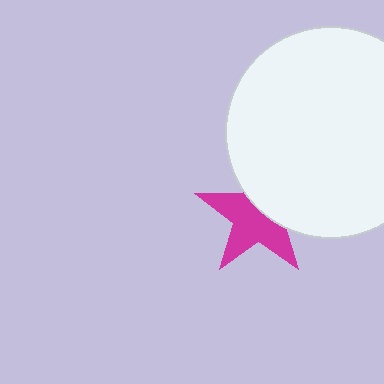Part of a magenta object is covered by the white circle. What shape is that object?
It is a star.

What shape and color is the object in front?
The object in front is a white circle.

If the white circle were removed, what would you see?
You would see the complete magenta star.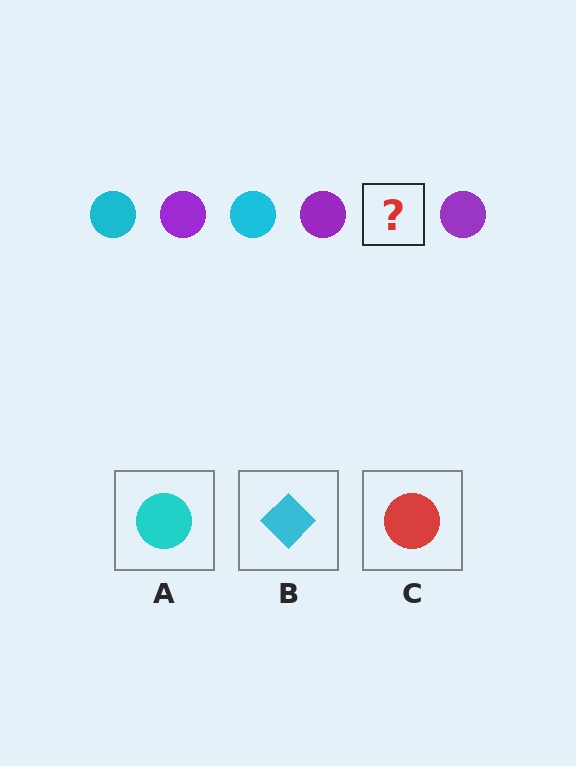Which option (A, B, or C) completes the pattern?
A.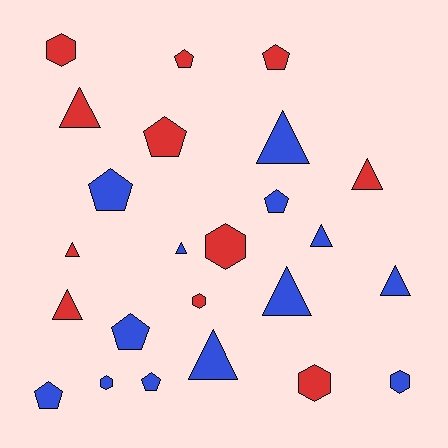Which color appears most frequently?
Blue, with 13 objects.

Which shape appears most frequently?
Triangle, with 10 objects.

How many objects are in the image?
There are 24 objects.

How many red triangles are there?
There are 4 red triangles.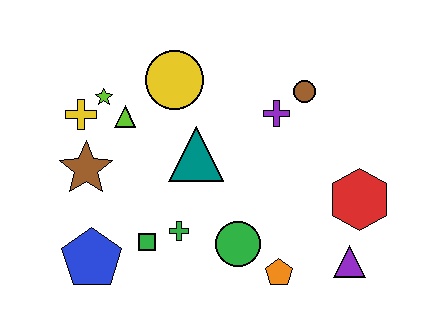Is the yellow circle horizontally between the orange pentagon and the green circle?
No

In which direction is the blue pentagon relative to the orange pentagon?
The blue pentagon is to the left of the orange pentagon.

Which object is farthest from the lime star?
The purple triangle is farthest from the lime star.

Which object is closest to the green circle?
The orange pentagon is closest to the green circle.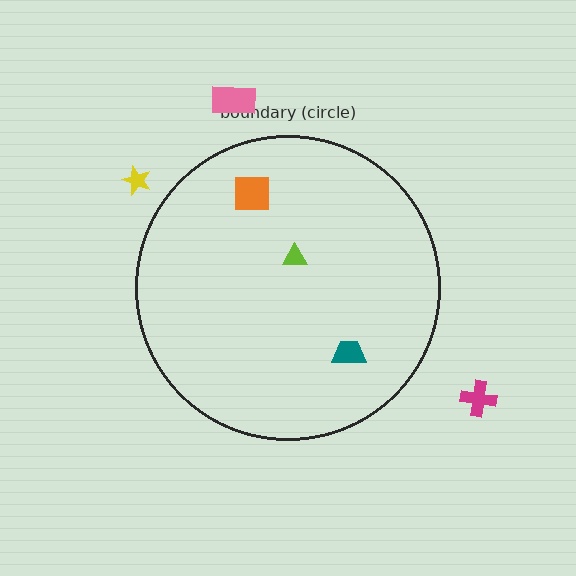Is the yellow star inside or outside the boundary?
Outside.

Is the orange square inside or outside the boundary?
Inside.